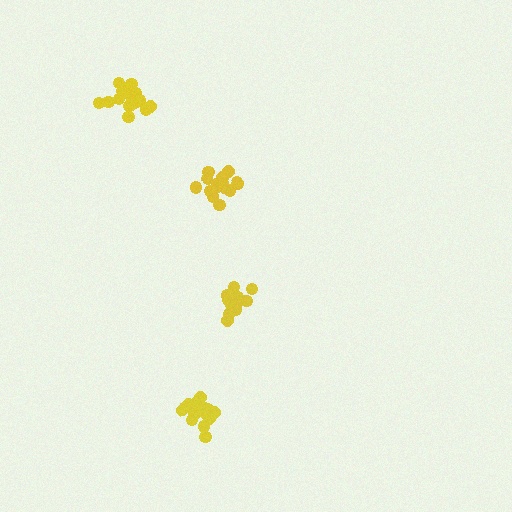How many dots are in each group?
Group 1: 15 dots, Group 2: 19 dots, Group 3: 13 dots, Group 4: 17 dots (64 total).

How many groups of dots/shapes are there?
There are 4 groups.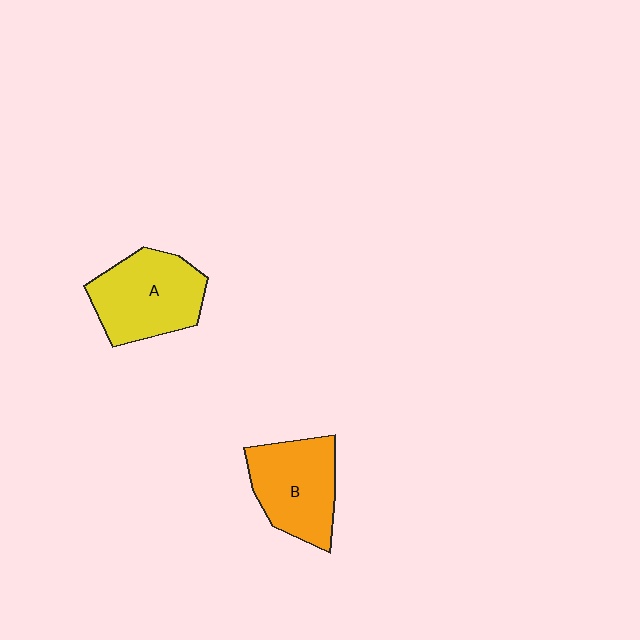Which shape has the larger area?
Shape A (yellow).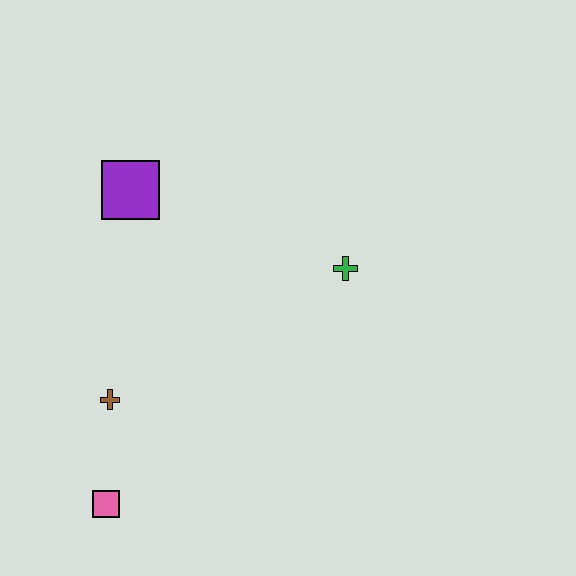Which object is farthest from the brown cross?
The green cross is farthest from the brown cross.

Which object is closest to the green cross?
The purple square is closest to the green cross.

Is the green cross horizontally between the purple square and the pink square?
No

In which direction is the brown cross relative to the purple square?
The brown cross is below the purple square.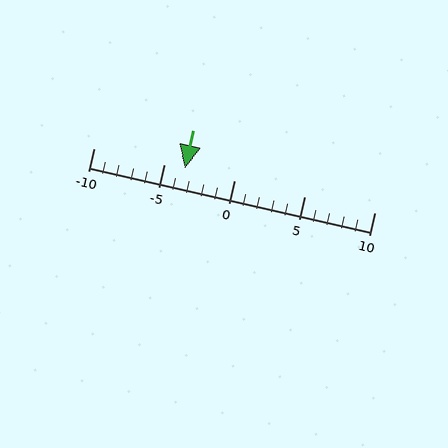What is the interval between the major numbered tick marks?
The major tick marks are spaced 5 units apart.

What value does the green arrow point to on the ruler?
The green arrow points to approximately -4.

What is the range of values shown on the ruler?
The ruler shows values from -10 to 10.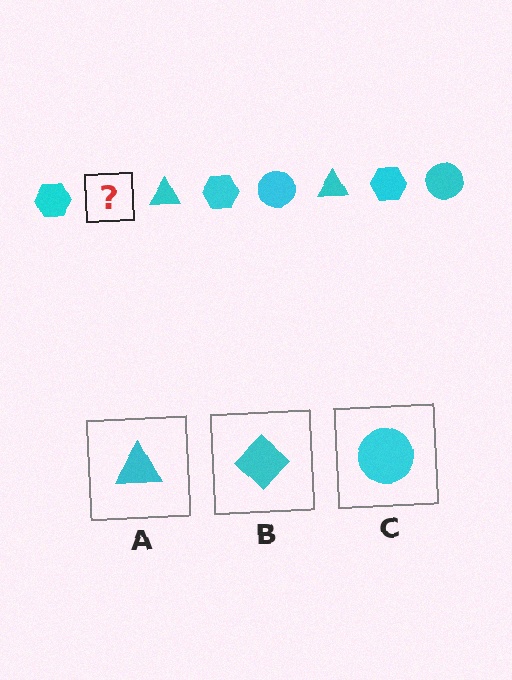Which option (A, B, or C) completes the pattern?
C.